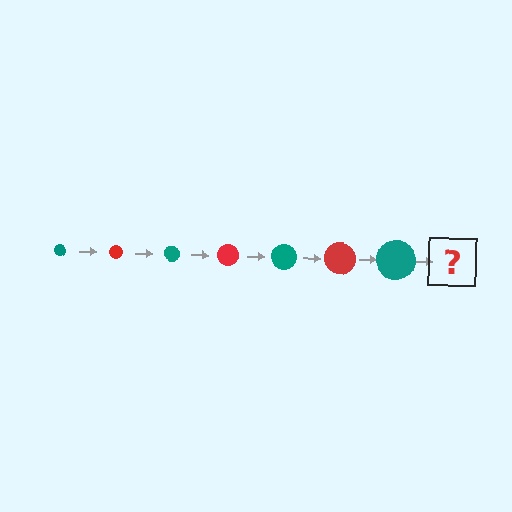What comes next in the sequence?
The next element should be a red circle, larger than the previous one.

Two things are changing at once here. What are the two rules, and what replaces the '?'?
The two rules are that the circle grows larger each step and the color cycles through teal and red. The '?' should be a red circle, larger than the previous one.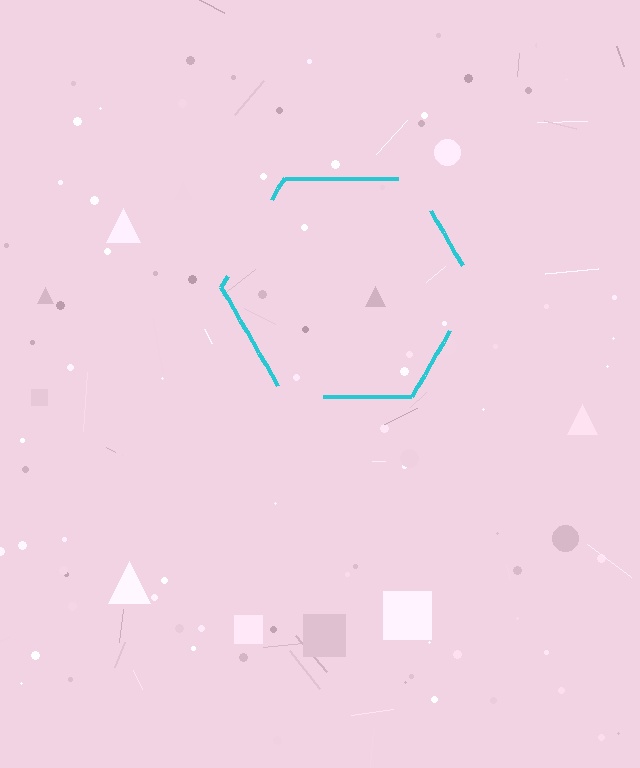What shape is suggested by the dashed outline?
The dashed outline suggests a hexagon.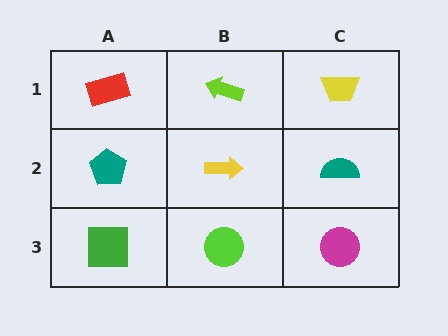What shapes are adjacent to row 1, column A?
A teal pentagon (row 2, column A), a lime arrow (row 1, column B).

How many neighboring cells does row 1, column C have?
2.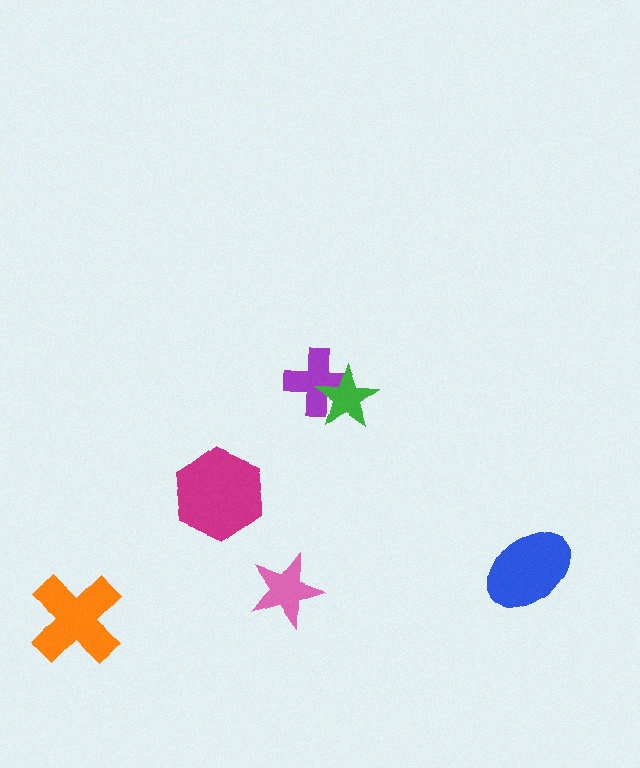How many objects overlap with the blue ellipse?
0 objects overlap with the blue ellipse.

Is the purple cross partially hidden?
Yes, it is partially covered by another shape.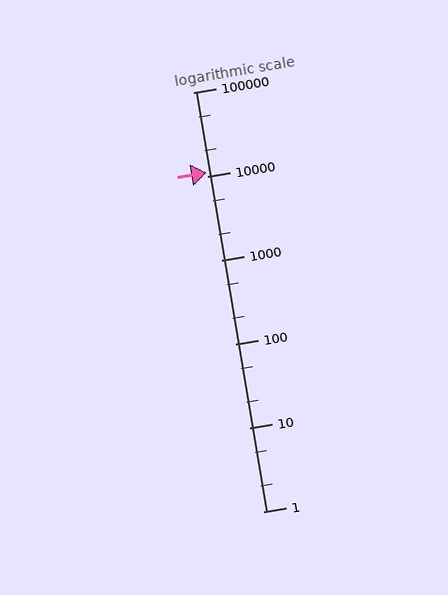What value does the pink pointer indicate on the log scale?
The pointer indicates approximately 11000.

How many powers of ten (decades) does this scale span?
The scale spans 5 decades, from 1 to 100000.